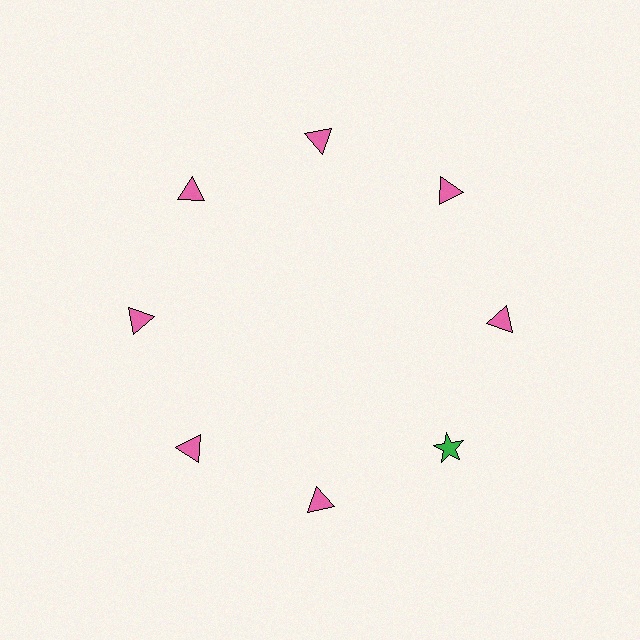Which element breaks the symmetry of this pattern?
The green star at roughly the 4 o'clock position breaks the symmetry. All other shapes are pink triangles.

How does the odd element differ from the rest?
It differs in both color (green instead of pink) and shape (star instead of triangle).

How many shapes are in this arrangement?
There are 8 shapes arranged in a ring pattern.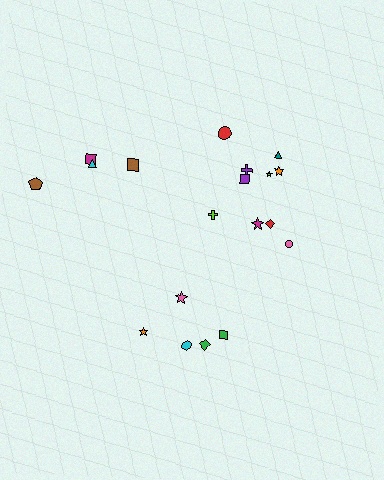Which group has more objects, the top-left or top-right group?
The top-right group.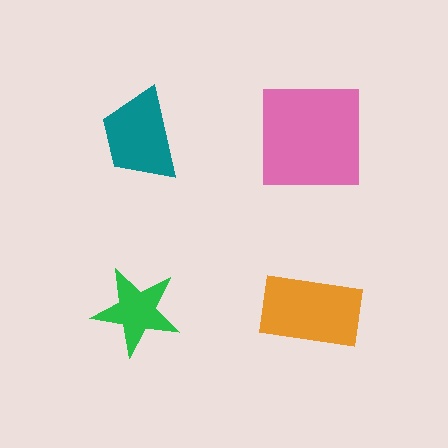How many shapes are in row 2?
2 shapes.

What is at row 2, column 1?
A green star.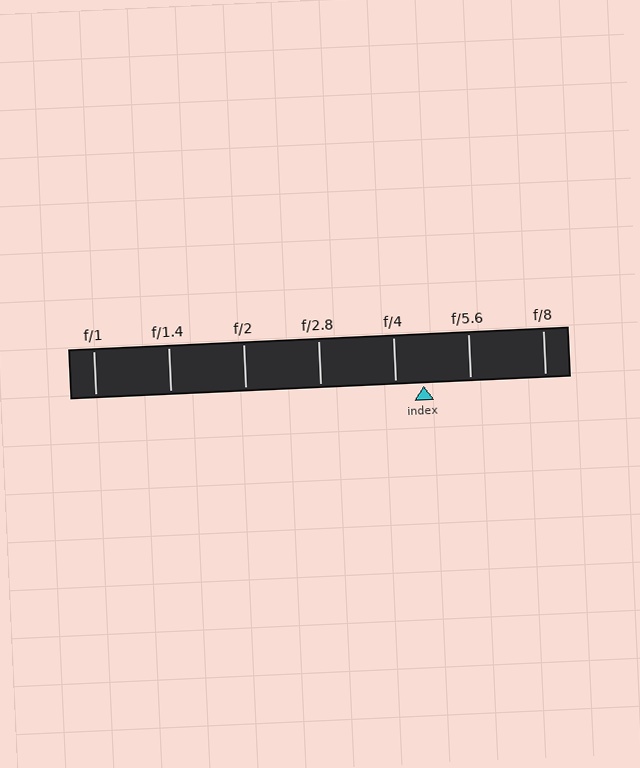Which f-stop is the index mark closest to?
The index mark is closest to f/4.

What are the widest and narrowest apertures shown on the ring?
The widest aperture shown is f/1 and the narrowest is f/8.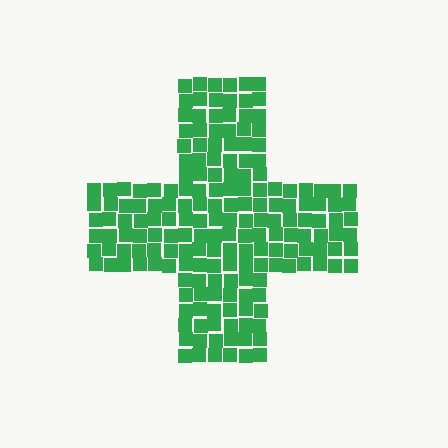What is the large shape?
The large shape is a cross.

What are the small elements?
The small elements are squares.